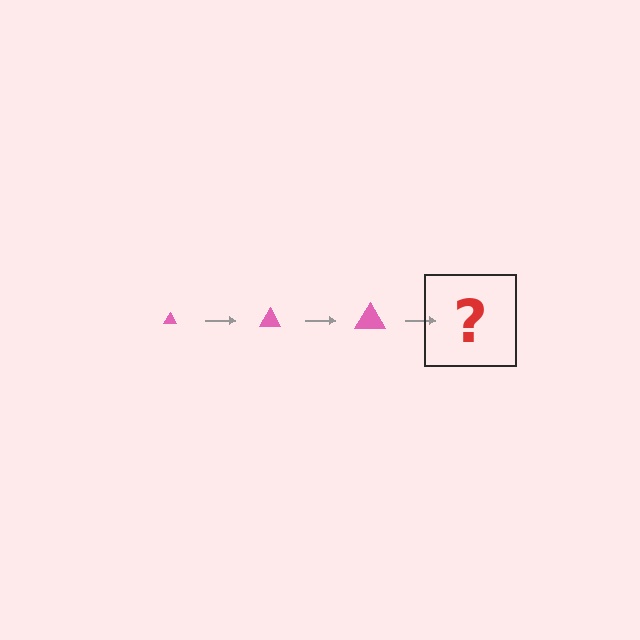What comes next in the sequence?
The next element should be a pink triangle, larger than the previous one.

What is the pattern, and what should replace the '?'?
The pattern is that the triangle gets progressively larger each step. The '?' should be a pink triangle, larger than the previous one.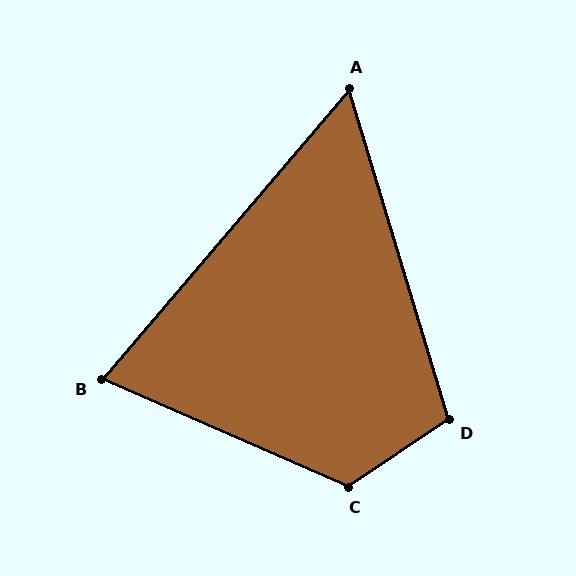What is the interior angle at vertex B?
Approximately 73 degrees (acute).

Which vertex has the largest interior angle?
C, at approximately 123 degrees.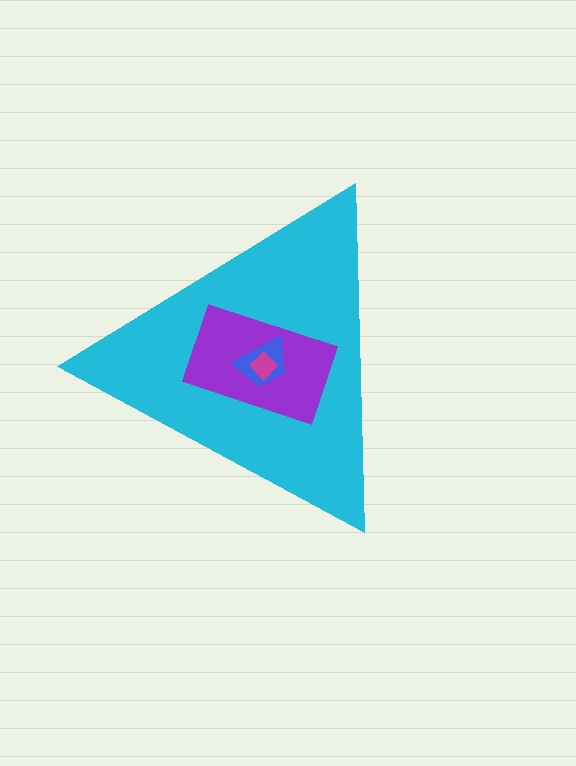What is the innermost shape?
The magenta diamond.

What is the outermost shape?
The cyan triangle.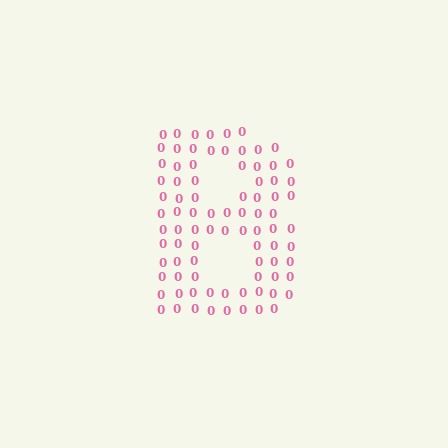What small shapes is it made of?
It is made of small digit 0's.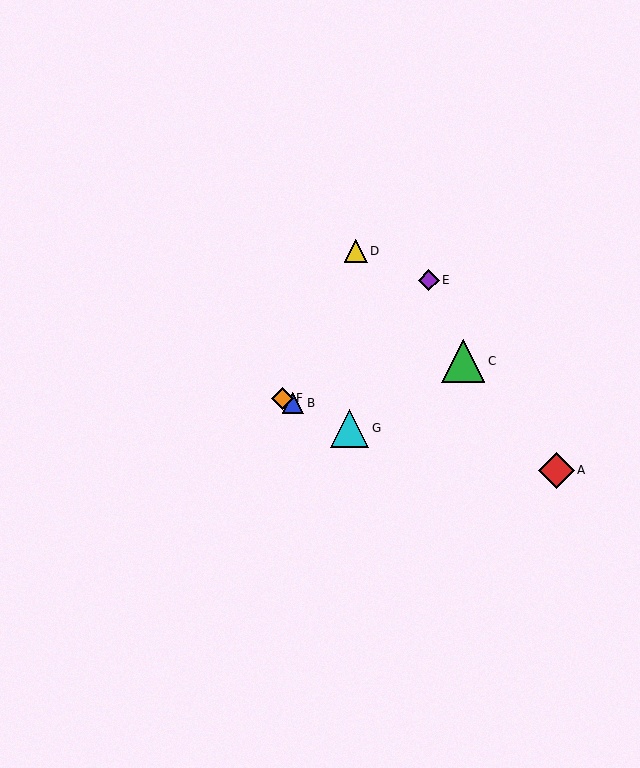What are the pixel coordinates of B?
Object B is at (293, 403).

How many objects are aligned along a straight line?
3 objects (B, F, G) are aligned along a straight line.